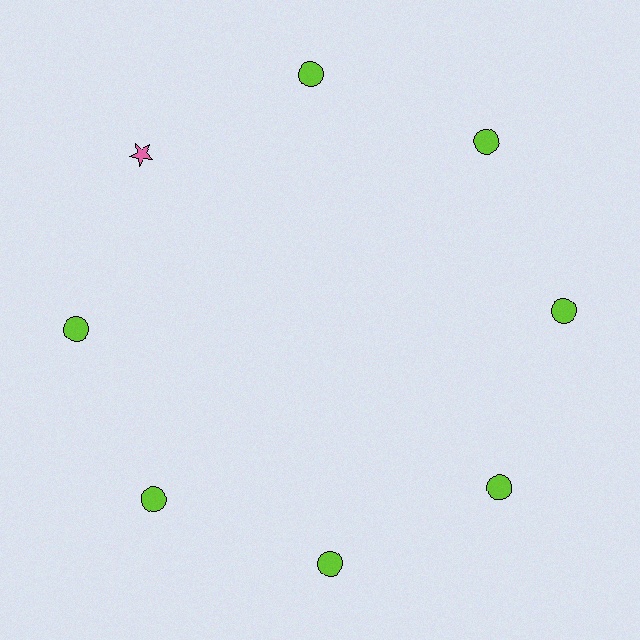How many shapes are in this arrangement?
There are 8 shapes arranged in a ring pattern.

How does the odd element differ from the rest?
It differs in both color (pink instead of lime) and shape (star instead of circle).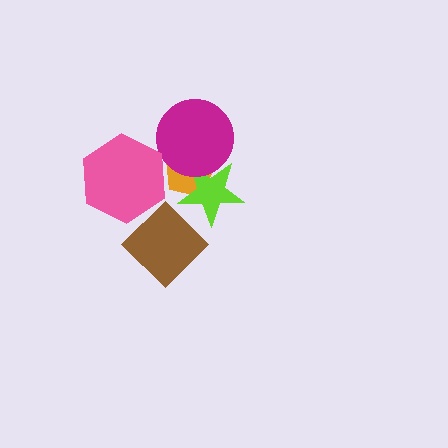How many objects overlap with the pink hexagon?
1 object overlaps with the pink hexagon.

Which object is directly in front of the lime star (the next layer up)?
The magenta circle is directly in front of the lime star.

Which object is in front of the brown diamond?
The pink hexagon is in front of the brown diamond.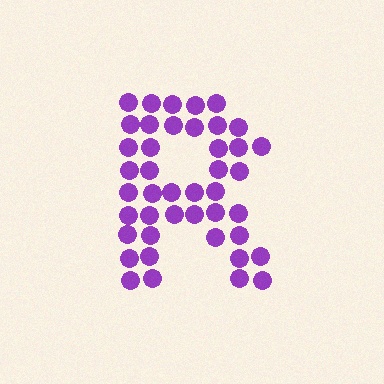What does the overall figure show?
The overall figure shows the letter R.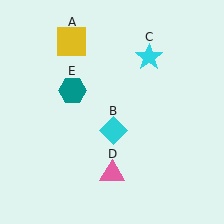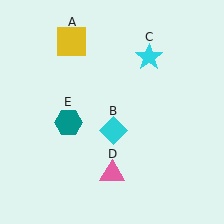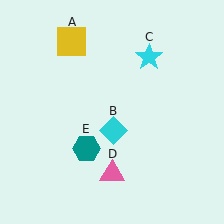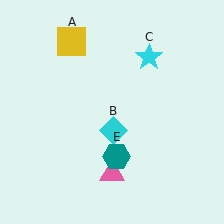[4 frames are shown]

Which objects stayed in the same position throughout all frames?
Yellow square (object A) and cyan diamond (object B) and cyan star (object C) and pink triangle (object D) remained stationary.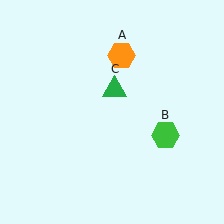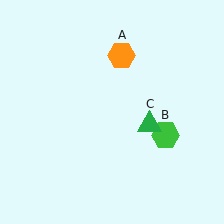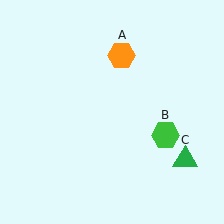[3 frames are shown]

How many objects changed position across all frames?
1 object changed position: green triangle (object C).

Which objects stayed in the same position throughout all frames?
Orange hexagon (object A) and green hexagon (object B) remained stationary.